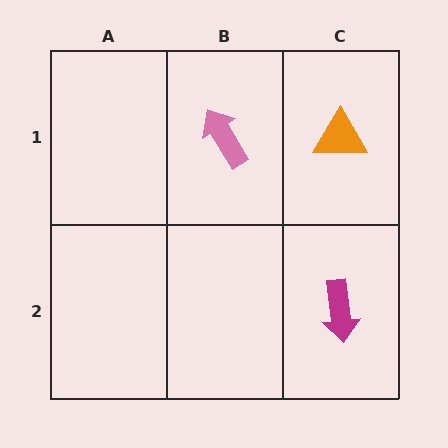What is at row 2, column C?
A magenta arrow.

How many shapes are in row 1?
2 shapes.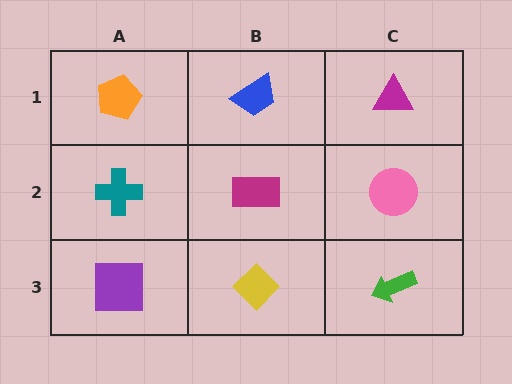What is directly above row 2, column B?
A blue trapezoid.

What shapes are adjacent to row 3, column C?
A pink circle (row 2, column C), a yellow diamond (row 3, column B).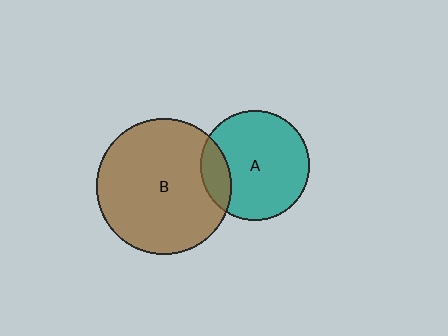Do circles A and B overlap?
Yes.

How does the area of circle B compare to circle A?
Approximately 1.5 times.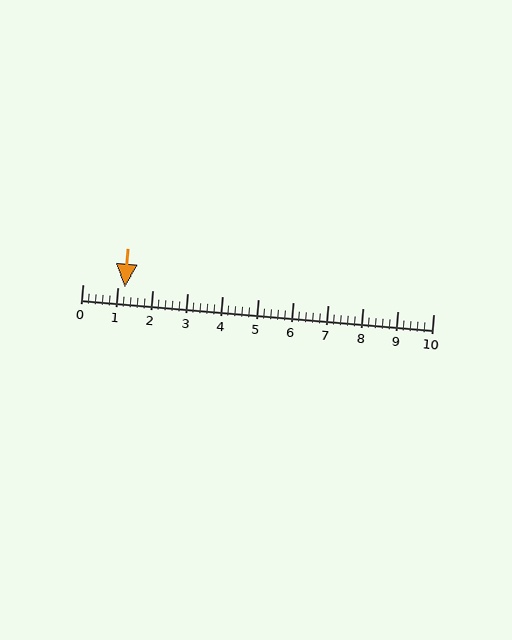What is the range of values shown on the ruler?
The ruler shows values from 0 to 10.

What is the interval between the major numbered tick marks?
The major tick marks are spaced 1 units apart.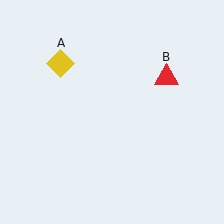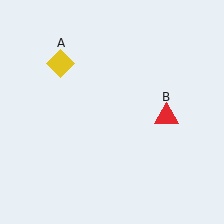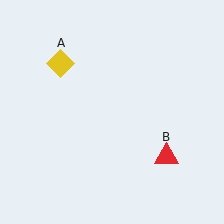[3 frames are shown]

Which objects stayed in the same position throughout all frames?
Yellow diamond (object A) remained stationary.